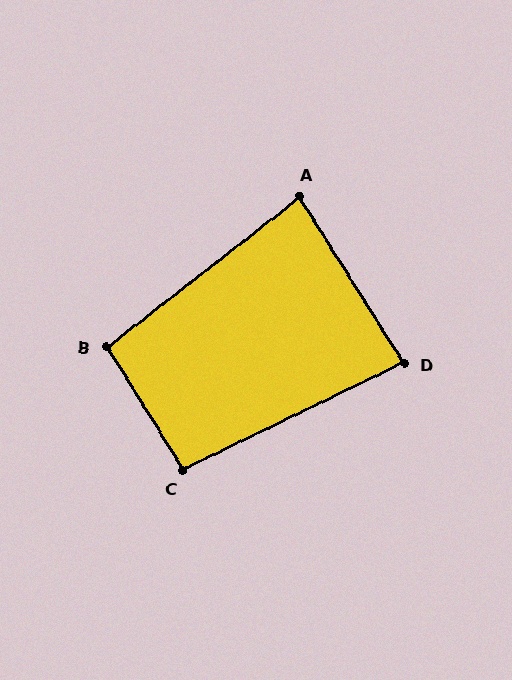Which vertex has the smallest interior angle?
D, at approximately 84 degrees.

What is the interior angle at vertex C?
Approximately 96 degrees (obtuse).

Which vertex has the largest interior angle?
B, at approximately 96 degrees.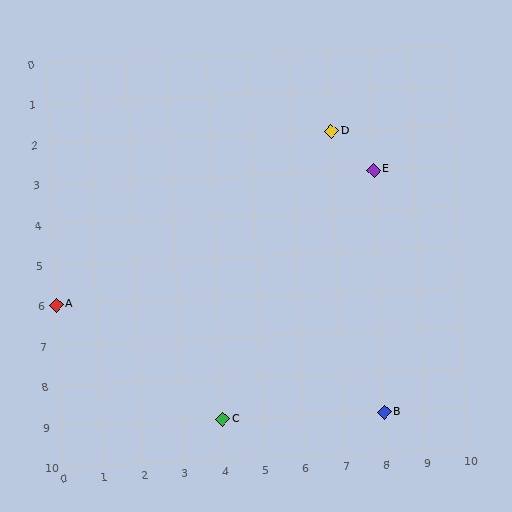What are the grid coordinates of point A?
Point A is at grid coordinates (0, 6).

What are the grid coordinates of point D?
Point D is at grid coordinates (7, 2).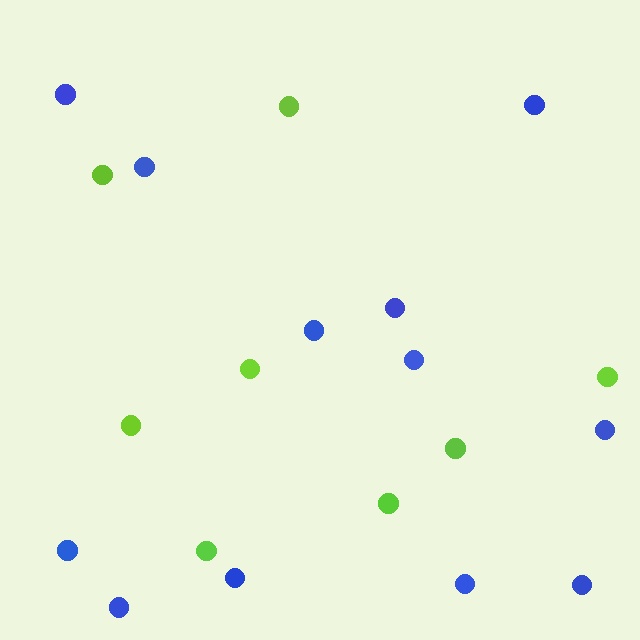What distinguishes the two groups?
There are 2 groups: one group of blue circles (12) and one group of lime circles (8).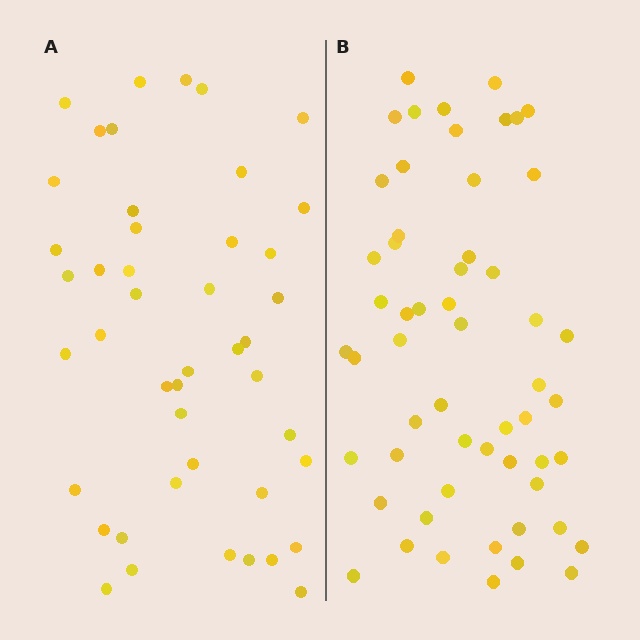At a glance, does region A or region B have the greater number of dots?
Region B (the right region) has more dots.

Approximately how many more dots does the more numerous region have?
Region B has roughly 12 or so more dots than region A.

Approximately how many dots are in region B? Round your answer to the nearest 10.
About 60 dots. (The exact count is 56, which rounds to 60.)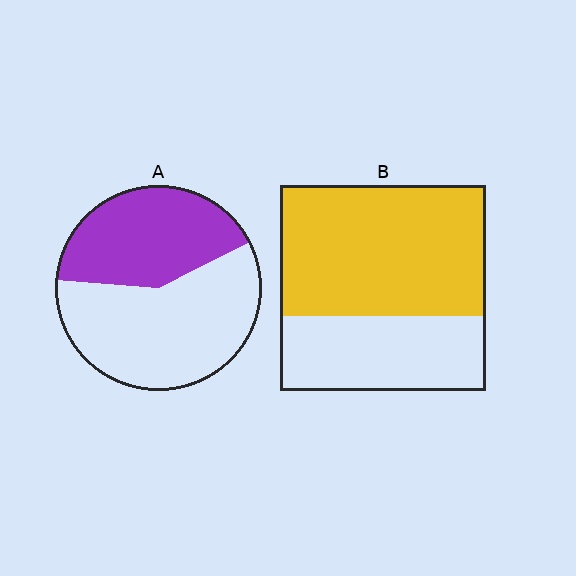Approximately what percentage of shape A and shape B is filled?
A is approximately 40% and B is approximately 65%.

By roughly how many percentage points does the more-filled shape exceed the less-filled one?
By roughly 20 percentage points (B over A).